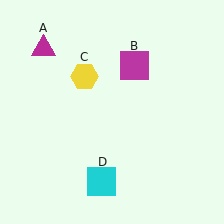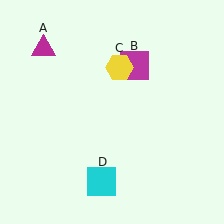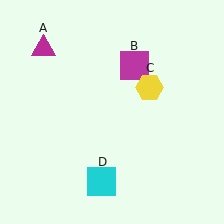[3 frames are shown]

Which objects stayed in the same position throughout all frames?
Magenta triangle (object A) and magenta square (object B) and cyan square (object D) remained stationary.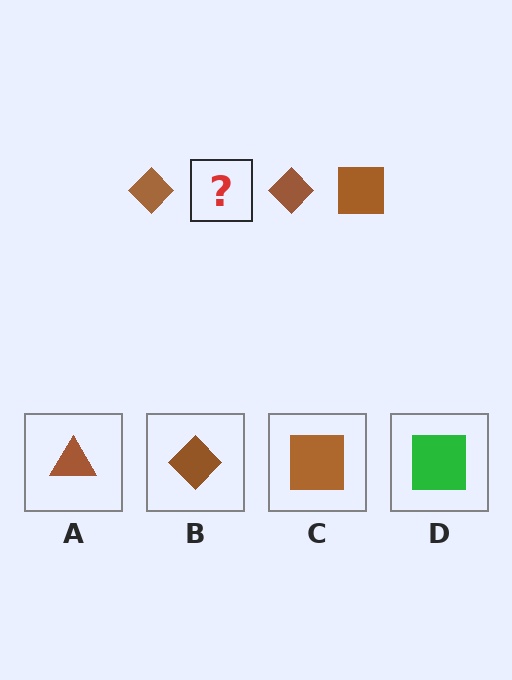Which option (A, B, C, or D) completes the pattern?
C.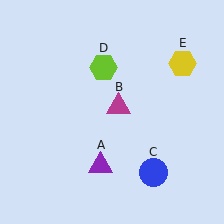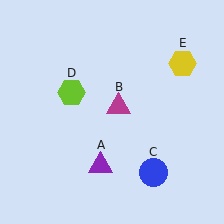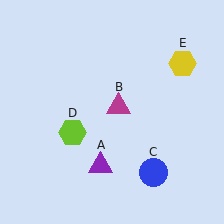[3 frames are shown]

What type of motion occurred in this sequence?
The lime hexagon (object D) rotated counterclockwise around the center of the scene.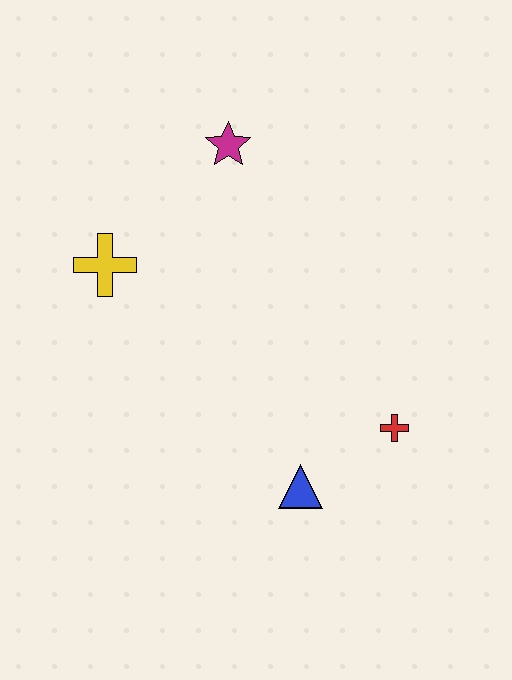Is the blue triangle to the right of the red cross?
No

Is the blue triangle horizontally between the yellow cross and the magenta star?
No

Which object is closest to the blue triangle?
The red cross is closest to the blue triangle.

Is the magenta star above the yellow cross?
Yes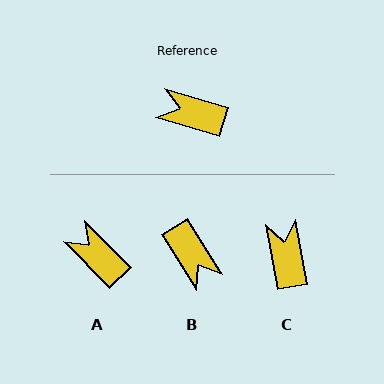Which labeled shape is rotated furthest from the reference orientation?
B, about 138 degrees away.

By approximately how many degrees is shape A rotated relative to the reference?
Approximately 30 degrees clockwise.